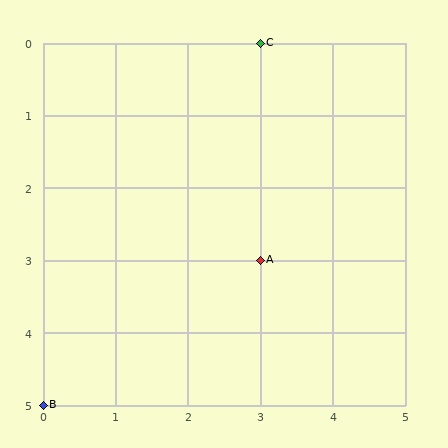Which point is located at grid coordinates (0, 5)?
Point B is at (0, 5).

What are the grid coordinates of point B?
Point B is at grid coordinates (0, 5).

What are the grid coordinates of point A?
Point A is at grid coordinates (3, 3).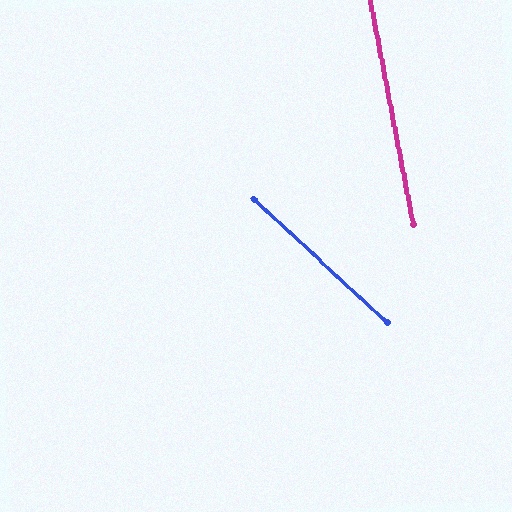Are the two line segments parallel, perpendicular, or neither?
Neither parallel nor perpendicular — they differ by about 37°.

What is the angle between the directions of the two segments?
Approximately 37 degrees.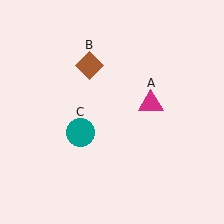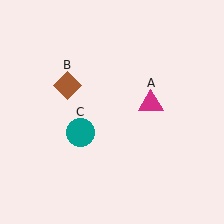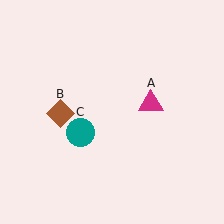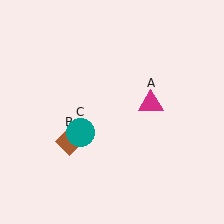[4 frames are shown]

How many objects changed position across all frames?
1 object changed position: brown diamond (object B).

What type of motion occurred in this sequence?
The brown diamond (object B) rotated counterclockwise around the center of the scene.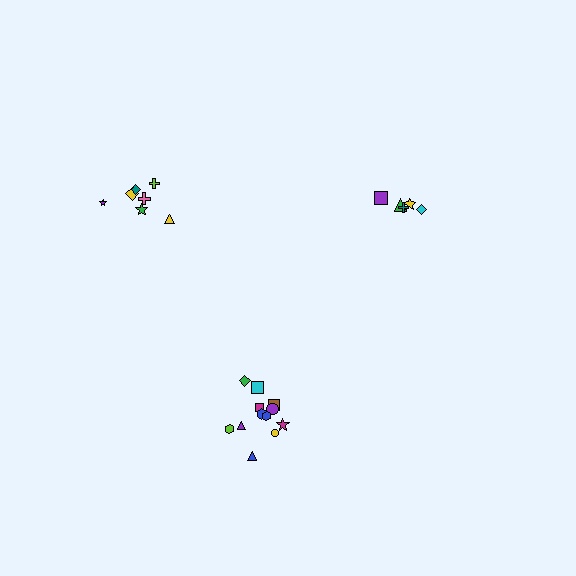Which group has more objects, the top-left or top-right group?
The top-left group.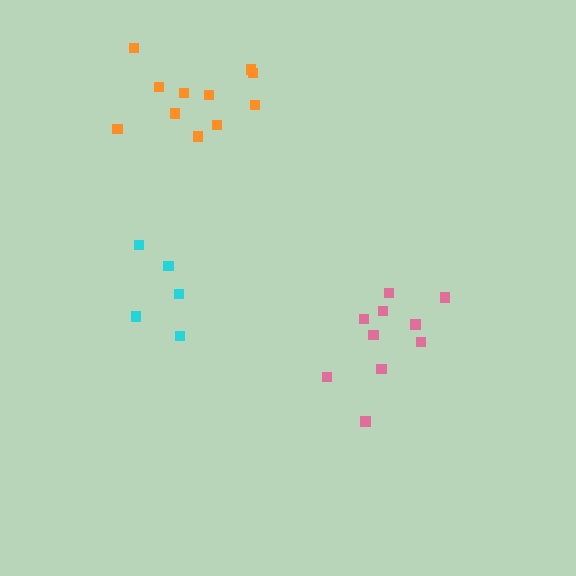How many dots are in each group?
Group 1: 10 dots, Group 2: 5 dots, Group 3: 11 dots (26 total).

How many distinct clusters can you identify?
There are 3 distinct clusters.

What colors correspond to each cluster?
The clusters are colored: pink, cyan, orange.